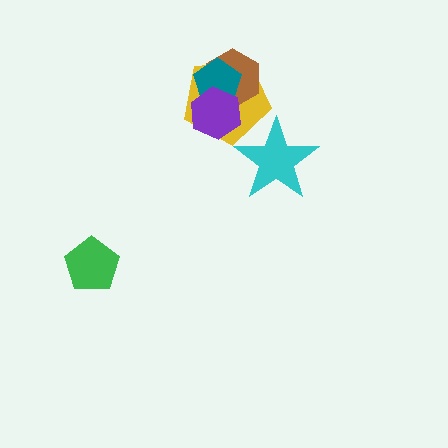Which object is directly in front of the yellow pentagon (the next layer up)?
The brown hexagon is directly in front of the yellow pentagon.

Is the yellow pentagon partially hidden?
Yes, it is partially covered by another shape.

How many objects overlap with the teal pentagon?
3 objects overlap with the teal pentagon.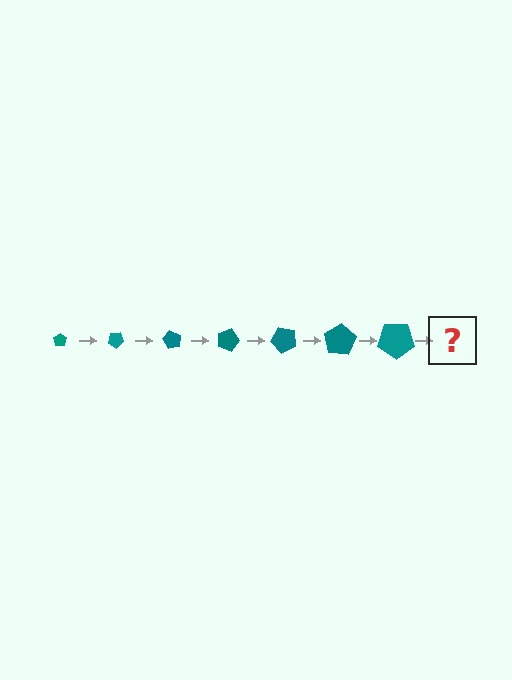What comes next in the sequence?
The next element should be a pentagon, larger than the previous one and rotated 210 degrees from the start.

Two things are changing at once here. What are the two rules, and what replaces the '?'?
The two rules are that the pentagon grows larger each step and it rotates 30 degrees each step. The '?' should be a pentagon, larger than the previous one and rotated 210 degrees from the start.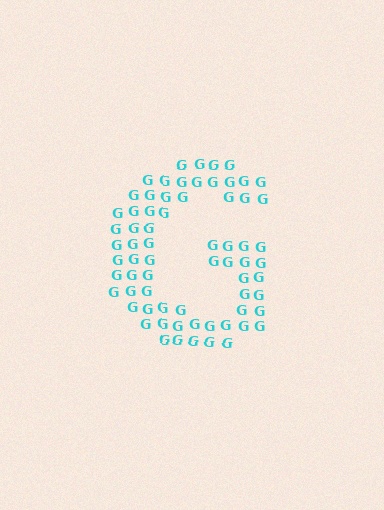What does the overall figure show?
The overall figure shows the letter G.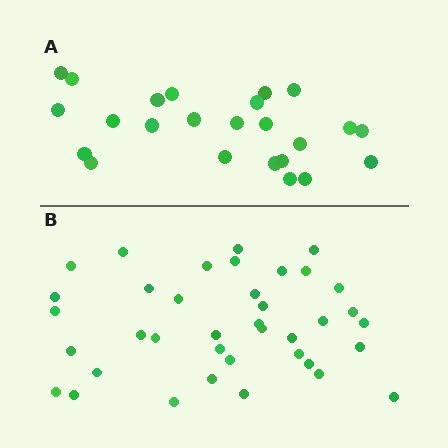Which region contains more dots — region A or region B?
Region B (the bottom region) has more dots.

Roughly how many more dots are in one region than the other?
Region B has approximately 15 more dots than region A.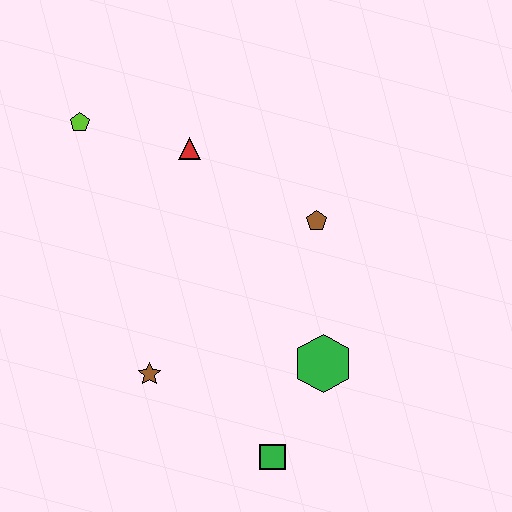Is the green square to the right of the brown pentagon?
No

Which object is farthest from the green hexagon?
The lime pentagon is farthest from the green hexagon.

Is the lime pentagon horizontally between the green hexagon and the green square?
No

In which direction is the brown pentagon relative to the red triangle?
The brown pentagon is to the right of the red triangle.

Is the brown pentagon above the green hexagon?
Yes